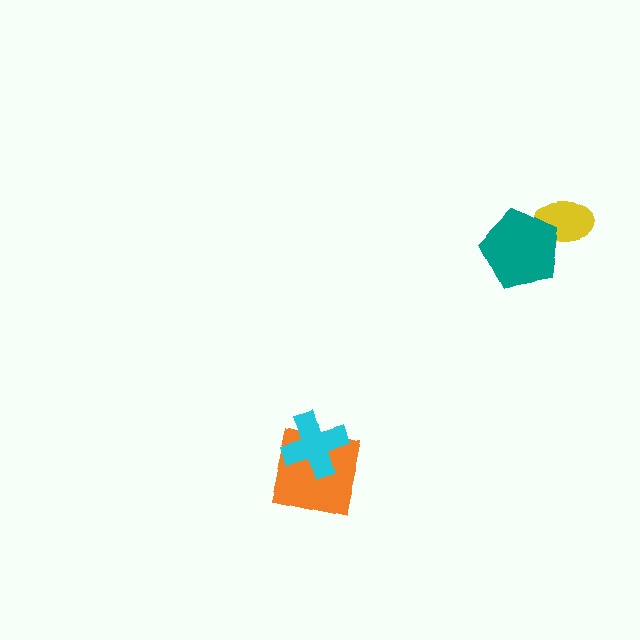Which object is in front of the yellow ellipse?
The teal pentagon is in front of the yellow ellipse.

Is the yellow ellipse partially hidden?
Yes, it is partially covered by another shape.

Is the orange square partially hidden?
Yes, it is partially covered by another shape.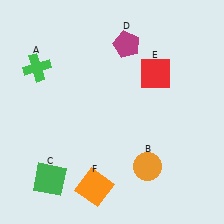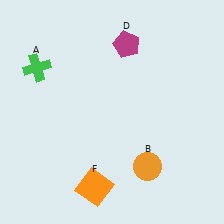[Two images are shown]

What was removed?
The red square (E), the green square (C) were removed in Image 2.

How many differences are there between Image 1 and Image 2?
There are 2 differences between the two images.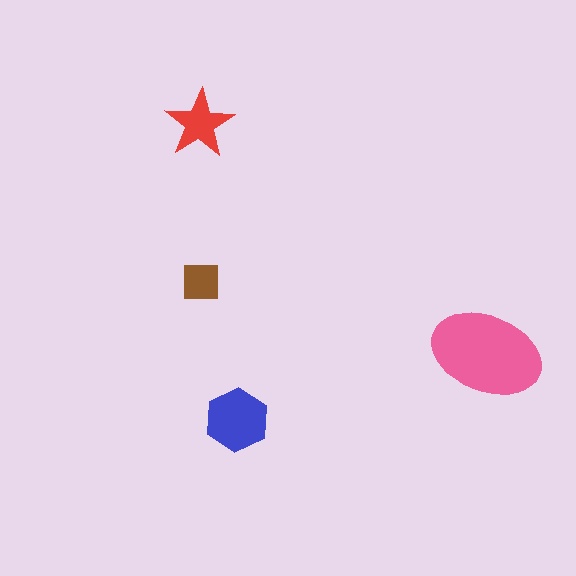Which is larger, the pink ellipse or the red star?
The pink ellipse.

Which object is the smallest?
The brown square.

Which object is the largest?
The pink ellipse.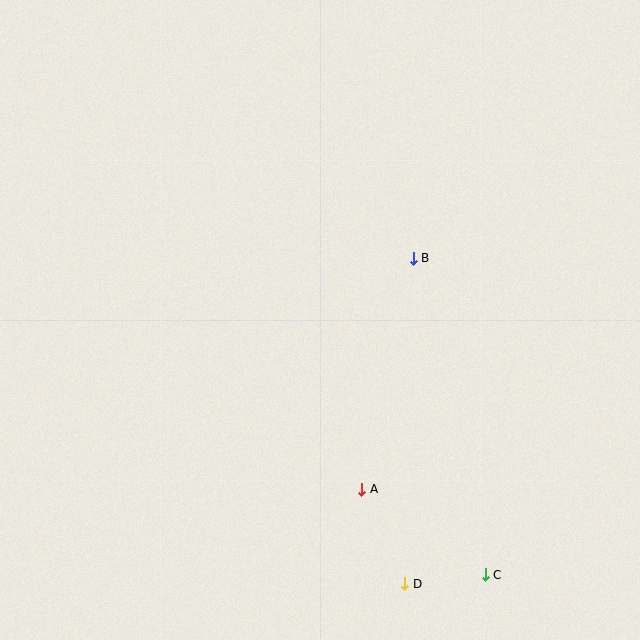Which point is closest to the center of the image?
Point B at (413, 258) is closest to the center.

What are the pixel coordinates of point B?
Point B is at (413, 258).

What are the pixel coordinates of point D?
Point D is at (405, 584).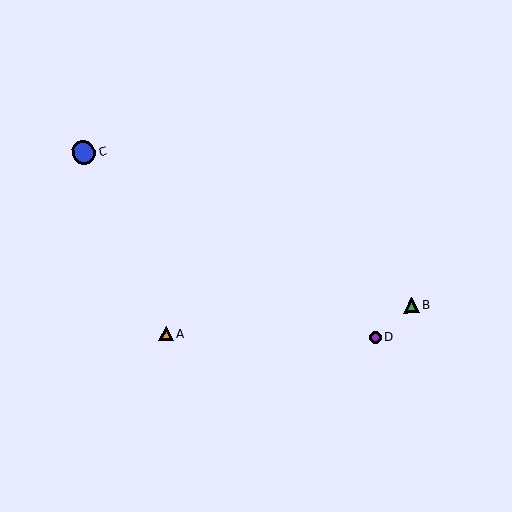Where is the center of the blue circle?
The center of the blue circle is at (83, 152).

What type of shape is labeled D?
Shape D is a purple circle.